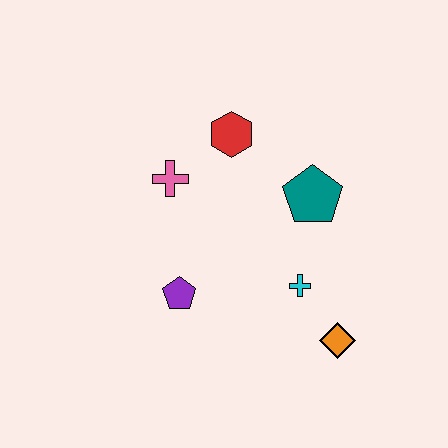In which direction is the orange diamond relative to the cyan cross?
The orange diamond is below the cyan cross.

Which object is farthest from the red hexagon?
The orange diamond is farthest from the red hexagon.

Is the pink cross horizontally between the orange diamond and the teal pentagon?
No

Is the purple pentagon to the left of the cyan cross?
Yes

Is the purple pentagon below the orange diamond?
No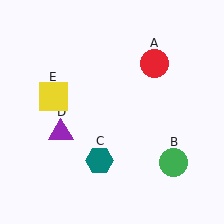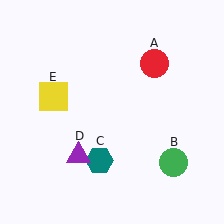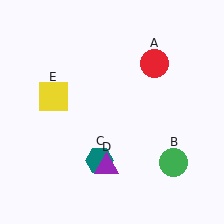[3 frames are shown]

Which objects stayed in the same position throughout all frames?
Red circle (object A) and green circle (object B) and teal hexagon (object C) and yellow square (object E) remained stationary.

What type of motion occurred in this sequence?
The purple triangle (object D) rotated counterclockwise around the center of the scene.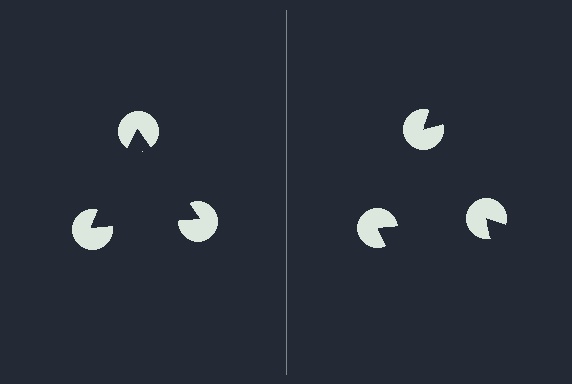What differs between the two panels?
The pac-man discs are positioned identically on both sides; only the wedge orientations differ. On the left they align to a triangle; on the right they are misaligned.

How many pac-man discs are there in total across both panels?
6 — 3 on each side.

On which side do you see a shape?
An illusory triangle appears on the left side. On the right side the wedge cuts are rotated, so no coherent shape forms.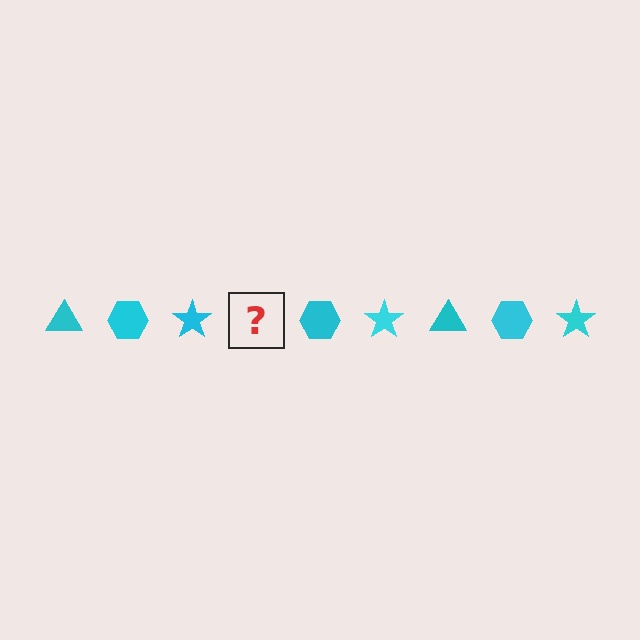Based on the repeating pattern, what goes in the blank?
The blank should be a cyan triangle.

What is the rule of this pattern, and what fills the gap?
The rule is that the pattern cycles through triangle, hexagon, star shapes in cyan. The gap should be filled with a cyan triangle.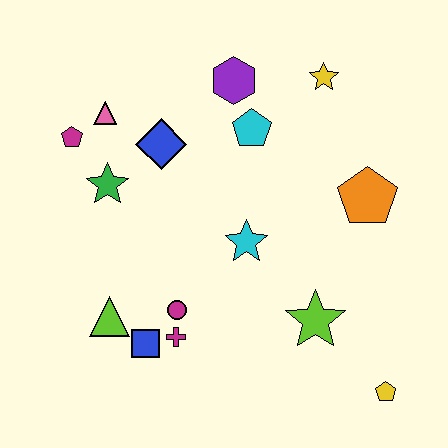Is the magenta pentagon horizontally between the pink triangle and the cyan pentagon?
No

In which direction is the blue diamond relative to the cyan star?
The blue diamond is above the cyan star.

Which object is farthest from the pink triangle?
The yellow pentagon is farthest from the pink triangle.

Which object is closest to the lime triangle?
The blue square is closest to the lime triangle.